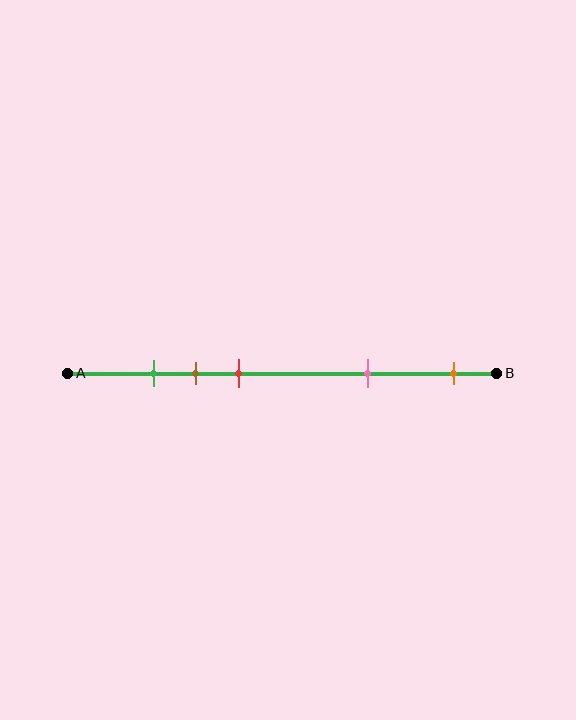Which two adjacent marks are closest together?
The green and brown marks are the closest adjacent pair.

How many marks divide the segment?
There are 5 marks dividing the segment.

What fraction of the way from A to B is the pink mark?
The pink mark is approximately 70% (0.7) of the way from A to B.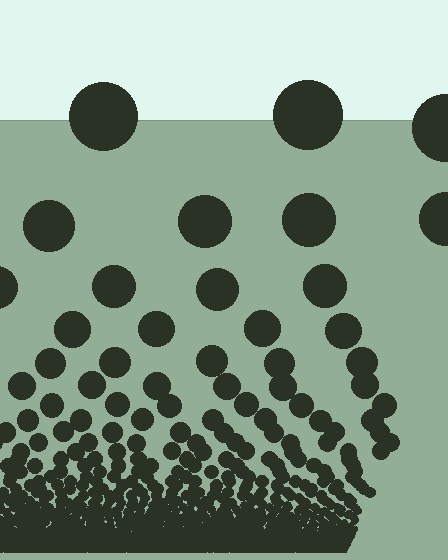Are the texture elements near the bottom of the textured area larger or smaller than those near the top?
Smaller. The gradient is inverted — elements near the bottom are smaller and denser.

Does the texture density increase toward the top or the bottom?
Density increases toward the bottom.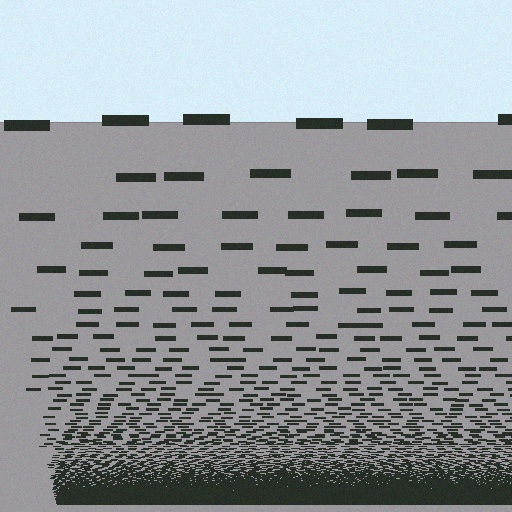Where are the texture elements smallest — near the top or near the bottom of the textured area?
Near the bottom.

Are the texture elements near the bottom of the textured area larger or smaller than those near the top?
Smaller. The gradient is inverted — elements near the bottom are smaller and denser.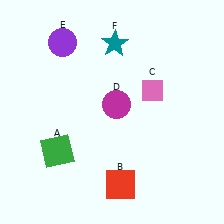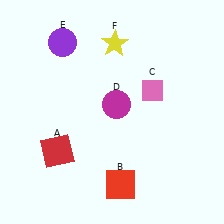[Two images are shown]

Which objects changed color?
A changed from green to red. F changed from teal to yellow.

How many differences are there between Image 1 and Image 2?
There are 2 differences between the two images.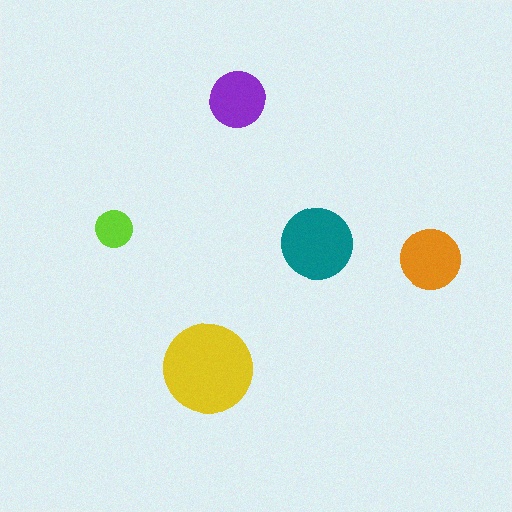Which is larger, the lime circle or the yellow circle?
The yellow one.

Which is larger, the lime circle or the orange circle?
The orange one.